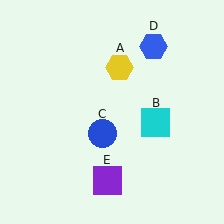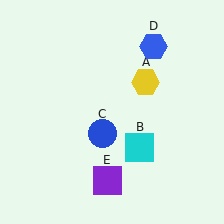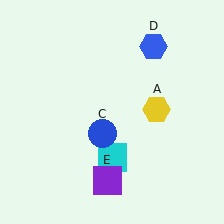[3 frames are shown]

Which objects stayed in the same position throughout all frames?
Blue circle (object C) and blue hexagon (object D) and purple square (object E) remained stationary.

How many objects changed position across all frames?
2 objects changed position: yellow hexagon (object A), cyan square (object B).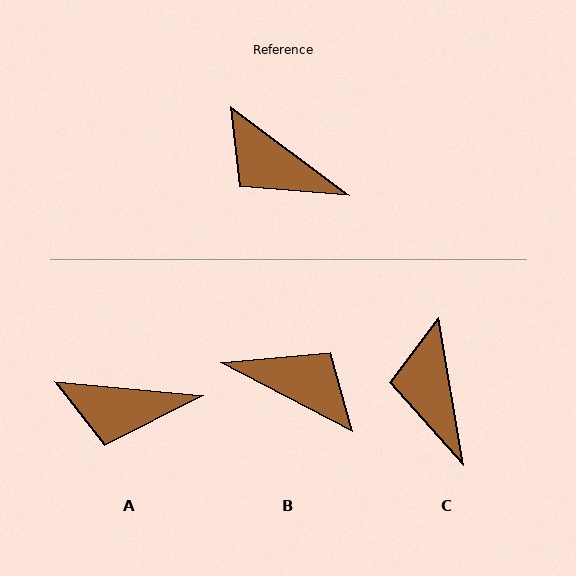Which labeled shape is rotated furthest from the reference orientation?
B, about 170 degrees away.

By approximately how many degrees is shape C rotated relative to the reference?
Approximately 43 degrees clockwise.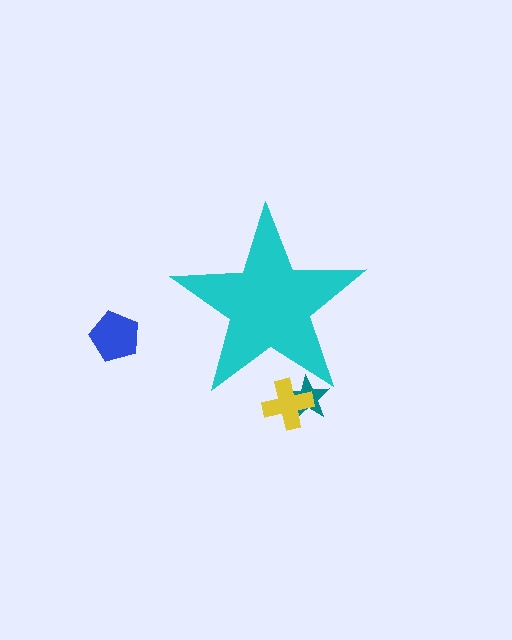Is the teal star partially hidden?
Yes, the teal star is partially hidden behind the cyan star.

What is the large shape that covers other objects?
A cyan star.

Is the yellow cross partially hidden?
Yes, the yellow cross is partially hidden behind the cyan star.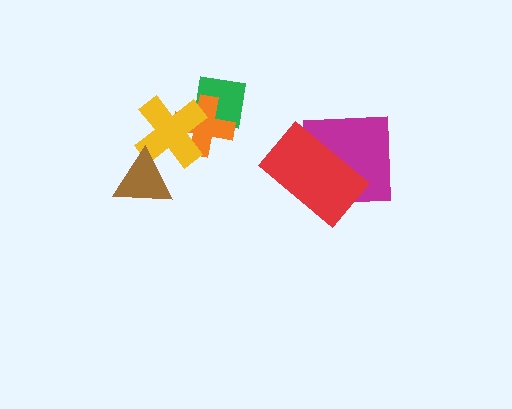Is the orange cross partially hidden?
Yes, it is partially covered by another shape.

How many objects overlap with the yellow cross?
3 objects overlap with the yellow cross.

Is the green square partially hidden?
Yes, it is partially covered by another shape.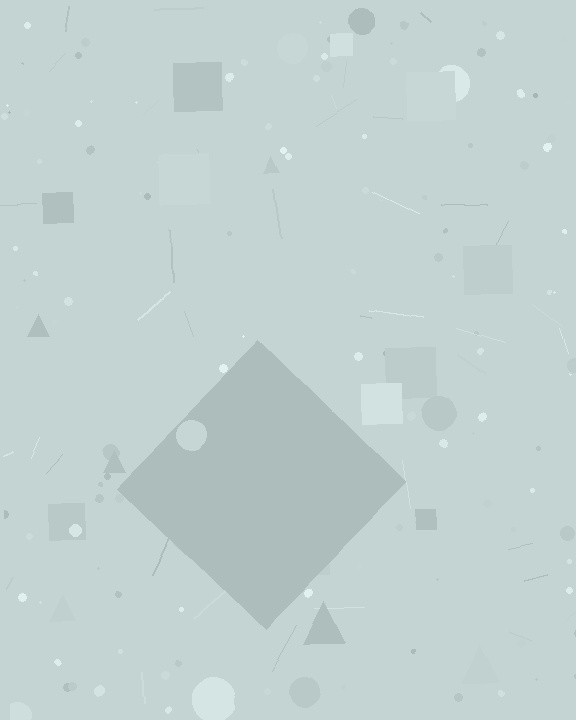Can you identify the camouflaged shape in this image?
The camouflaged shape is a diamond.